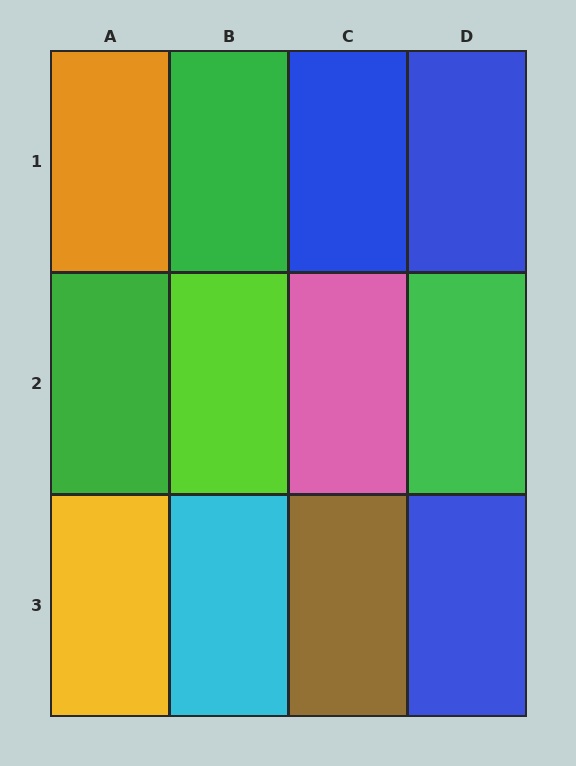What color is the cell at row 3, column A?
Yellow.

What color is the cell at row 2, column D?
Green.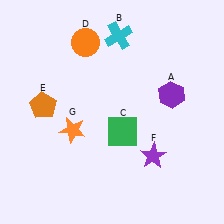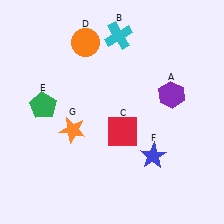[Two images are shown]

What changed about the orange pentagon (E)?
In Image 1, E is orange. In Image 2, it changed to green.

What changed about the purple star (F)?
In Image 1, F is purple. In Image 2, it changed to blue.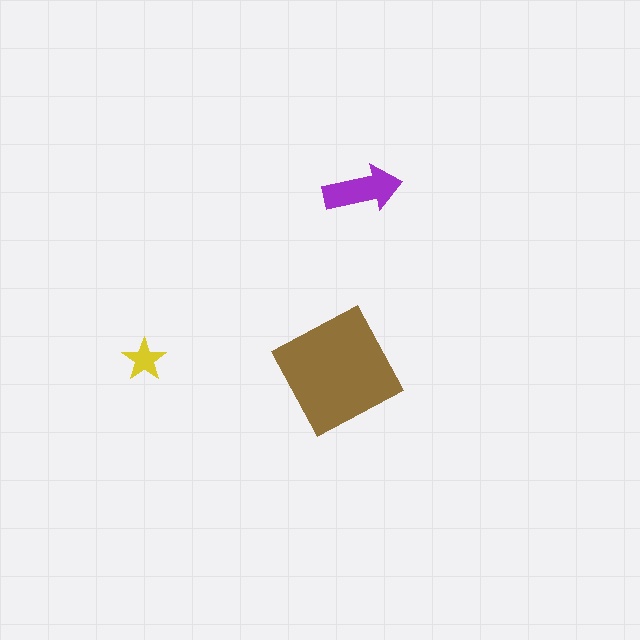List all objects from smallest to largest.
The yellow star, the purple arrow, the brown square.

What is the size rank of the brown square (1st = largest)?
1st.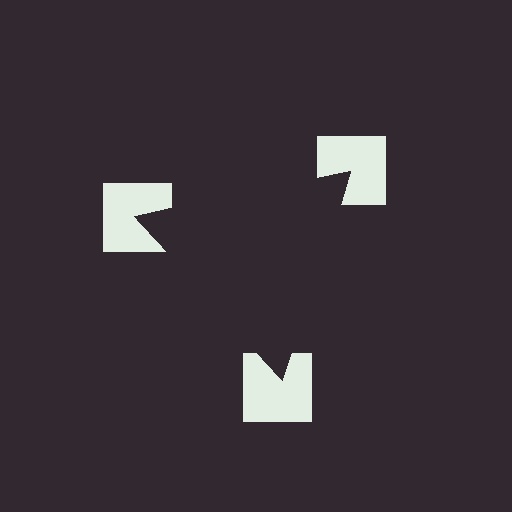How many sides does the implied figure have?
3 sides.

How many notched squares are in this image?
There are 3 — one at each vertex of the illusory triangle.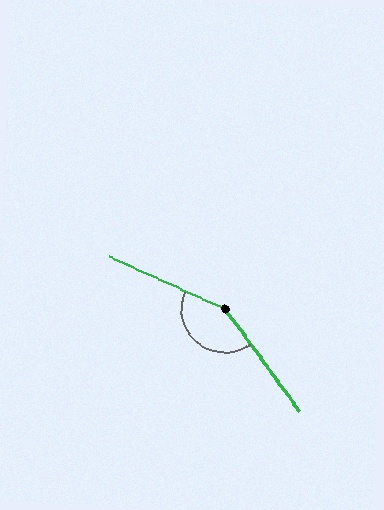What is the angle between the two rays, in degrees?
Approximately 151 degrees.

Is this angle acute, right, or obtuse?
It is obtuse.